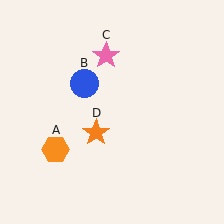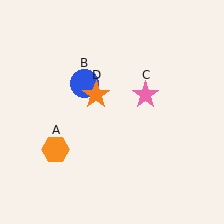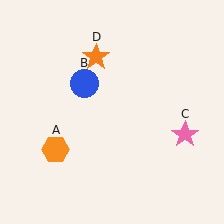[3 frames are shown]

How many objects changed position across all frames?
2 objects changed position: pink star (object C), orange star (object D).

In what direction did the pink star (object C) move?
The pink star (object C) moved down and to the right.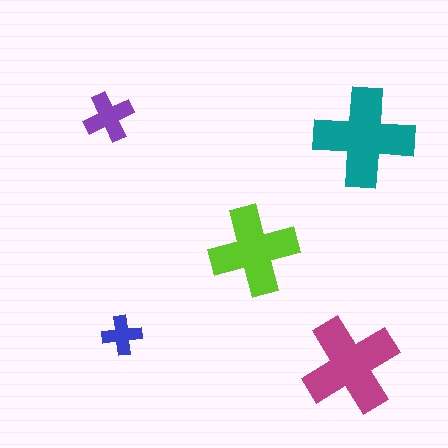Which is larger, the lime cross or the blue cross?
The lime one.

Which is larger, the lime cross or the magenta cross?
The magenta one.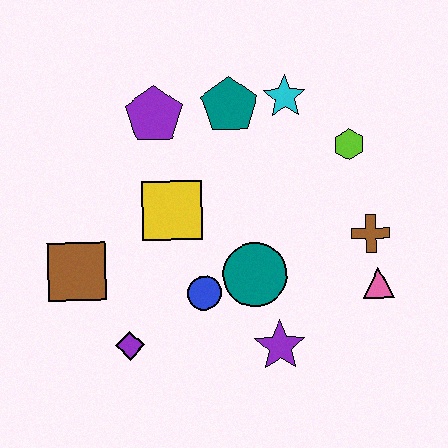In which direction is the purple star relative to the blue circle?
The purple star is to the right of the blue circle.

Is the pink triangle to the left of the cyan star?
No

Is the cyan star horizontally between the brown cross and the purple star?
Yes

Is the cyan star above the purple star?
Yes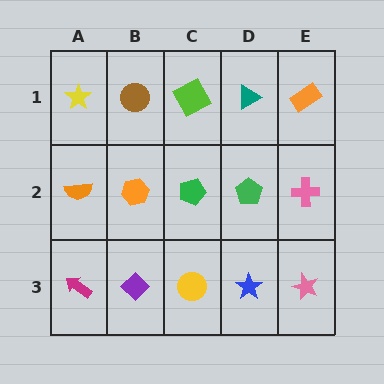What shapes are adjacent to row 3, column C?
A green pentagon (row 2, column C), a purple diamond (row 3, column B), a blue star (row 3, column D).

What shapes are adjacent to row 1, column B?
An orange hexagon (row 2, column B), a yellow star (row 1, column A), a lime square (row 1, column C).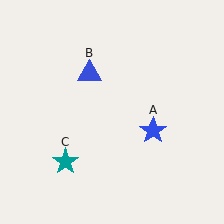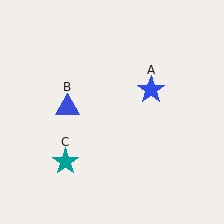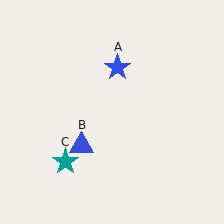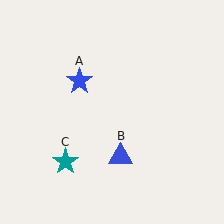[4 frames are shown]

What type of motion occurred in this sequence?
The blue star (object A), blue triangle (object B) rotated counterclockwise around the center of the scene.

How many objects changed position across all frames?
2 objects changed position: blue star (object A), blue triangle (object B).